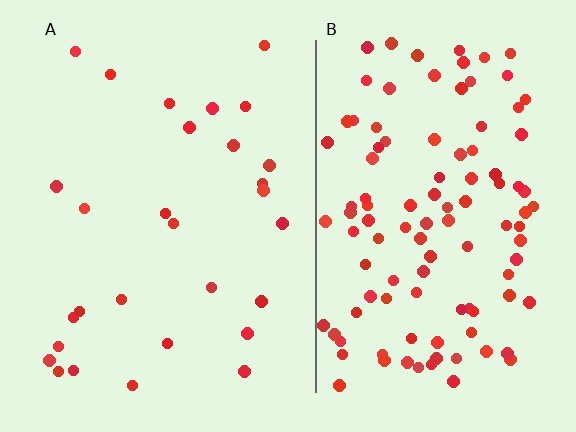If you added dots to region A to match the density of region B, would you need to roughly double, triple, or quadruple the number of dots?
Approximately quadruple.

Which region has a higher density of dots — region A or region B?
B (the right).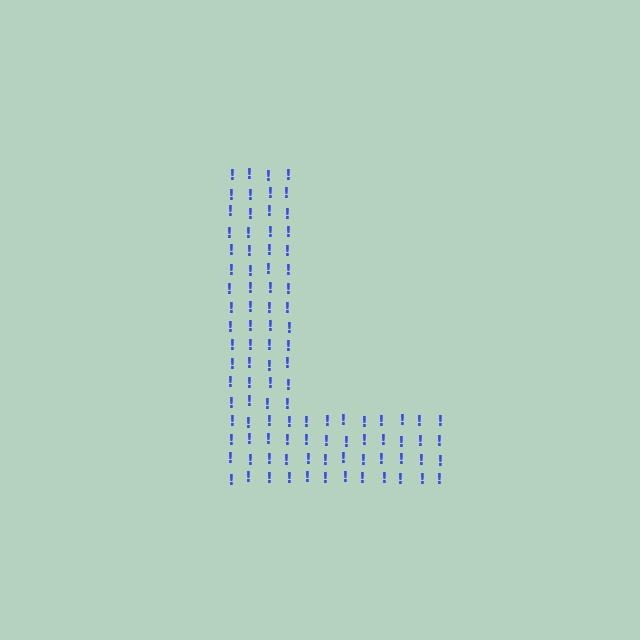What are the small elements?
The small elements are exclamation marks.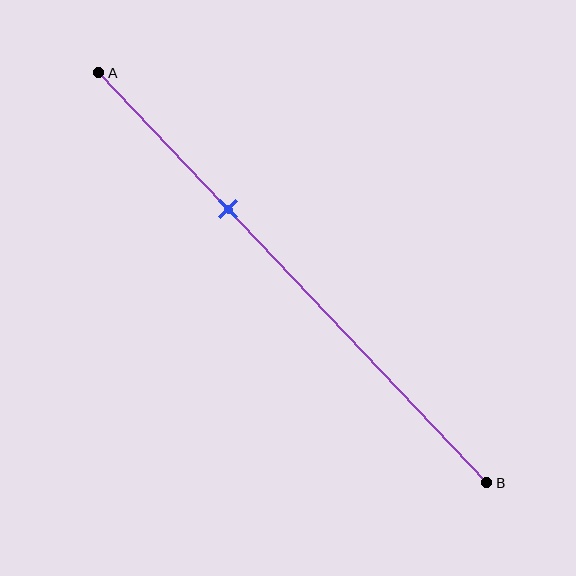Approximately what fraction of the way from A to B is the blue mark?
The blue mark is approximately 35% of the way from A to B.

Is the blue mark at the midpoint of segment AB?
No, the mark is at about 35% from A, not at the 50% midpoint.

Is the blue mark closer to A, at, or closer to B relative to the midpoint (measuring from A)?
The blue mark is closer to point A than the midpoint of segment AB.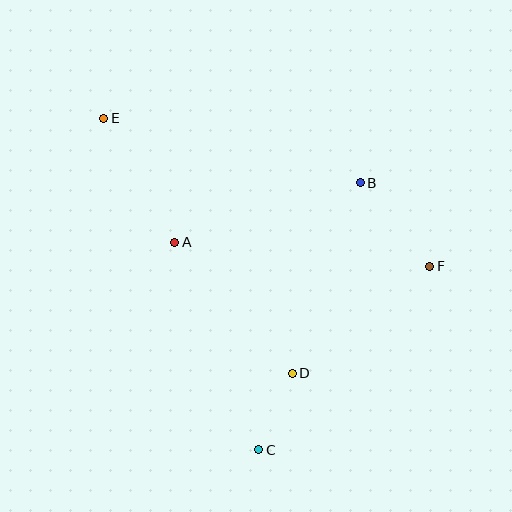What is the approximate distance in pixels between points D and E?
The distance between D and E is approximately 317 pixels.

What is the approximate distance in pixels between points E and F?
The distance between E and F is approximately 358 pixels.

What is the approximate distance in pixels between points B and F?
The distance between B and F is approximately 108 pixels.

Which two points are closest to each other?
Points C and D are closest to each other.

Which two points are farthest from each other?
Points C and E are farthest from each other.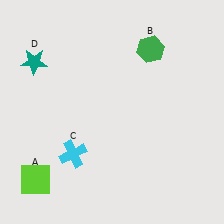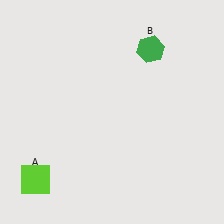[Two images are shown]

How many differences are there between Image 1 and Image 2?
There are 2 differences between the two images.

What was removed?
The teal star (D), the cyan cross (C) were removed in Image 2.